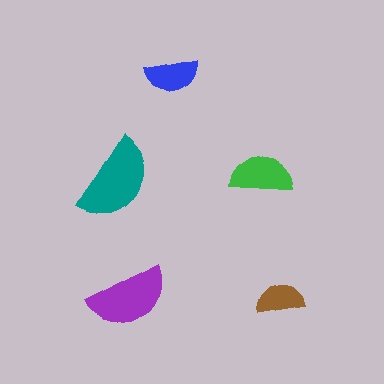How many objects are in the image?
There are 5 objects in the image.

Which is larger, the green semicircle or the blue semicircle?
The green one.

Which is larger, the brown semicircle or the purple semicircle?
The purple one.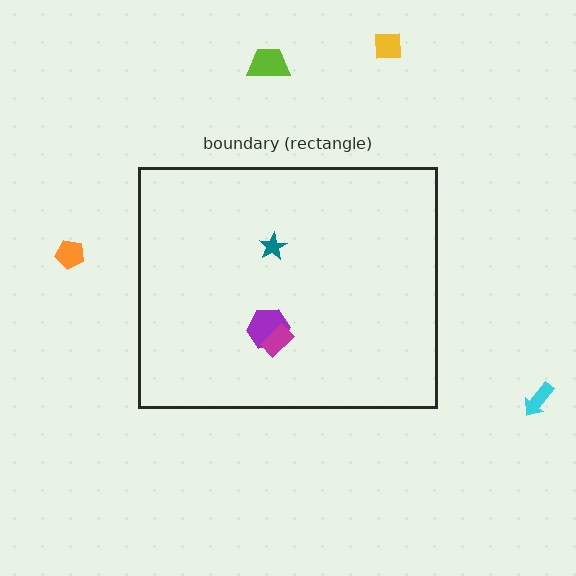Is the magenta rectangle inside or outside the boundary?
Inside.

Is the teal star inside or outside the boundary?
Inside.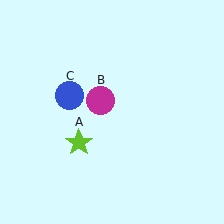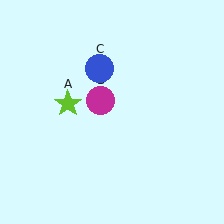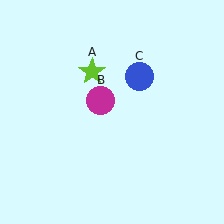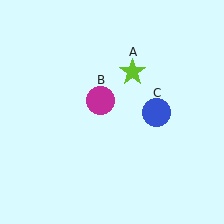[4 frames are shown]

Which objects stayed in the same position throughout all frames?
Magenta circle (object B) remained stationary.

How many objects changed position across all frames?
2 objects changed position: lime star (object A), blue circle (object C).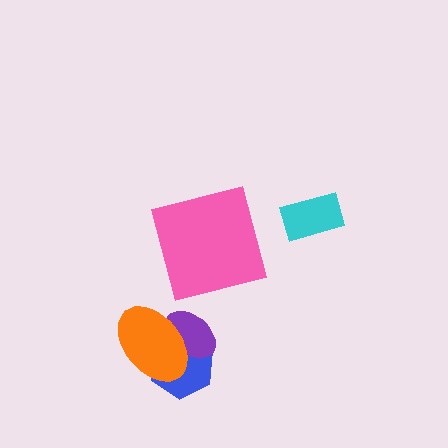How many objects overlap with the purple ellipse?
2 objects overlap with the purple ellipse.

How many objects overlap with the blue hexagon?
2 objects overlap with the blue hexagon.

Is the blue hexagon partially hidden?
Yes, it is partially covered by another shape.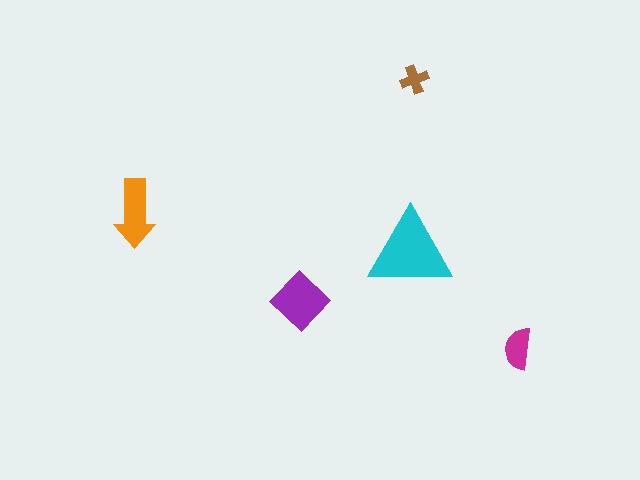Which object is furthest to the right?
The magenta semicircle is rightmost.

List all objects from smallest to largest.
The brown cross, the magenta semicircle, the orange arrow, the purple diamond, the cyan triangle.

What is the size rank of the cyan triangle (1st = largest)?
1st.